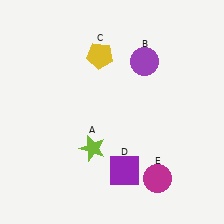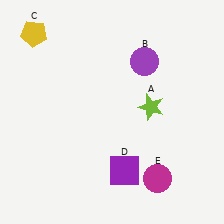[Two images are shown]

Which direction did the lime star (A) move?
The lime star (A) moved right.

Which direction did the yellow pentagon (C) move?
The yellow pentagon (C) moved left.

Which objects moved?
The objects that moved are: the lime star (A), the yellow pentagon (C).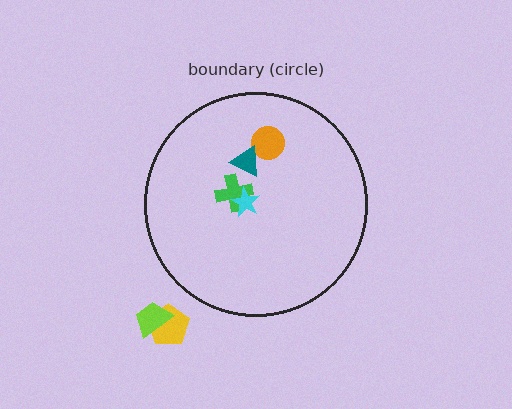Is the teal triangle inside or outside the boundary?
Inside.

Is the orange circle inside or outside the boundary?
Inside.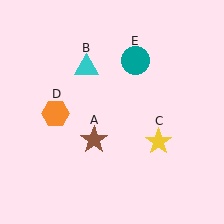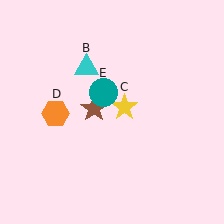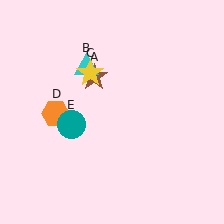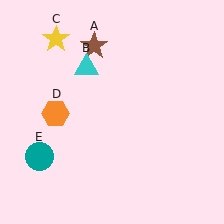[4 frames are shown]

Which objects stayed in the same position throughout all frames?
Cyan triangle (object B) and orange hexagon (object D) remained stationary.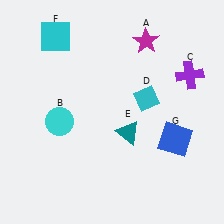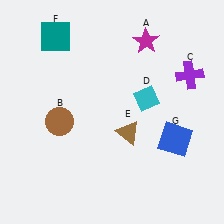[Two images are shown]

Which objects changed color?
B changed from cyan to brown. E changed from teal to brown. F changed from cyan to teal.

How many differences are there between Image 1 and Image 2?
There are 3 differences between the two images.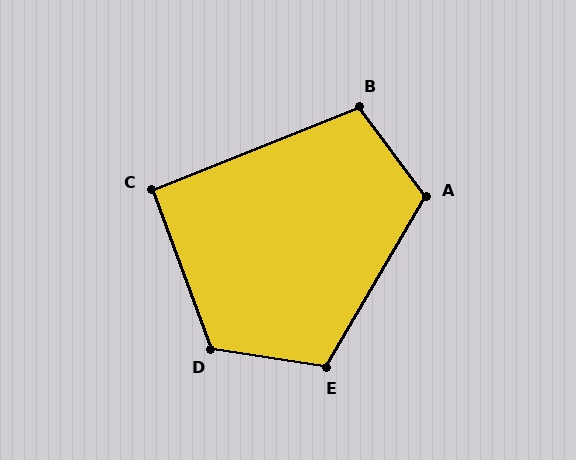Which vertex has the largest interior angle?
D, at approximately 119 degrees.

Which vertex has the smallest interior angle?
C, at approximately 92 degrees.